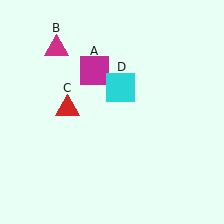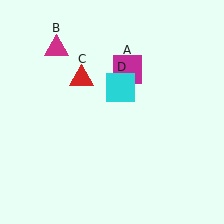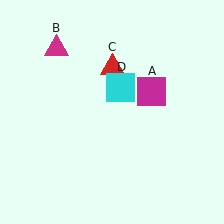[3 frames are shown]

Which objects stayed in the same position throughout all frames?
Magenta triangle (object B) and cyan square (object D) remained stationary.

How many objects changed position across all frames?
2 objects changed position: magenta square (object A), red triangle (object C).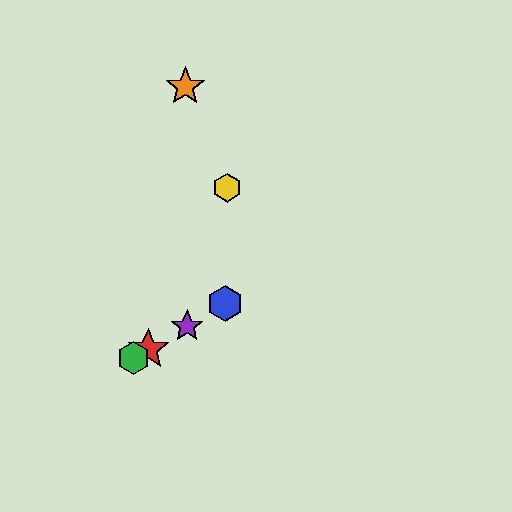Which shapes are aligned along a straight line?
The red star, the blue hexagon, the green hexagon, the purple star are aligned along a straight line.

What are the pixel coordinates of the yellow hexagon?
The yellow hexagon is at (227, 188).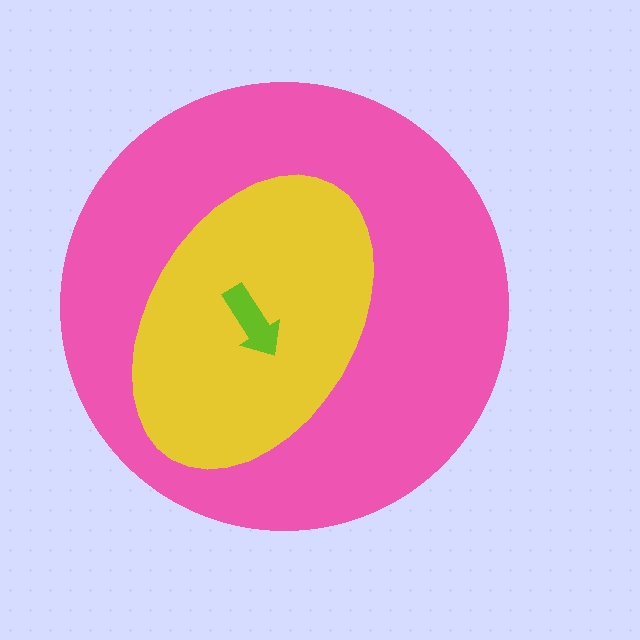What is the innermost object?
The lime arrow.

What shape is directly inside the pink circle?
The yellow ellipse.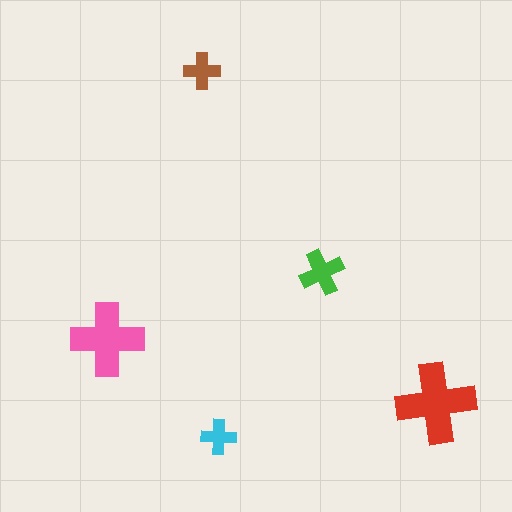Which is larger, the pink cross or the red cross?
The red one.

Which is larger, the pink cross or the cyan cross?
The pink one.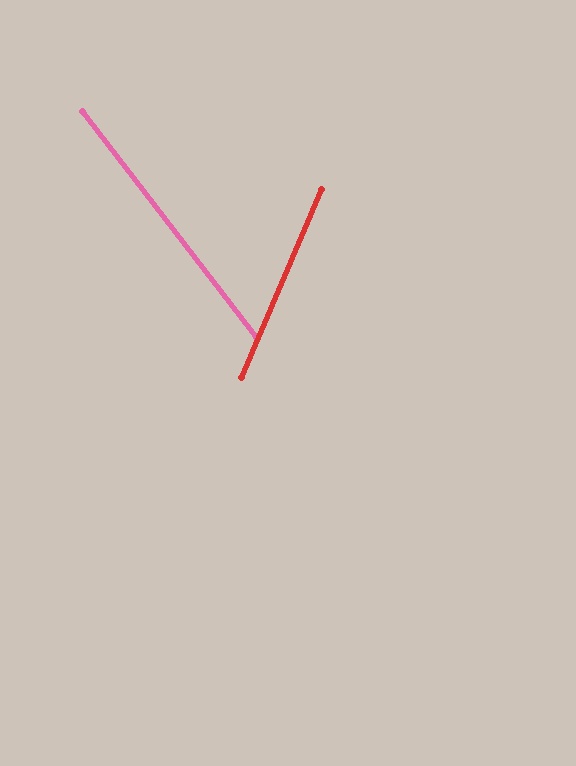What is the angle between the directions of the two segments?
Approximately 61 degrees.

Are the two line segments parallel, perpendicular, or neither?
Neither parallel nor perpendicular — they differ by about 61°.